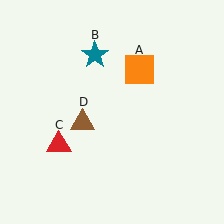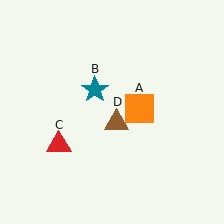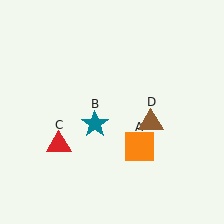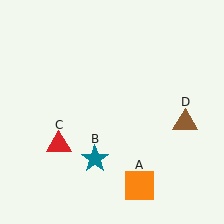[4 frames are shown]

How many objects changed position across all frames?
3 objects changed position: orange square (object A), teal star (object B), brown triangle (object D).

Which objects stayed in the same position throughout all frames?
Red triangle (object C) remained stationary.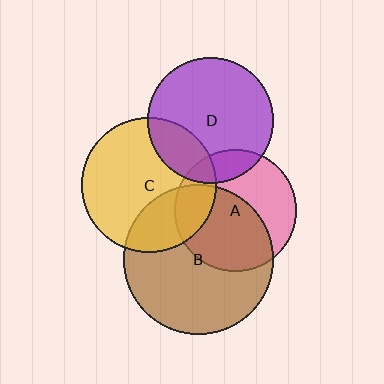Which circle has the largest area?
Circle B (brown).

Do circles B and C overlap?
Yes.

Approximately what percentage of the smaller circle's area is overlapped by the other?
Approximately 30%.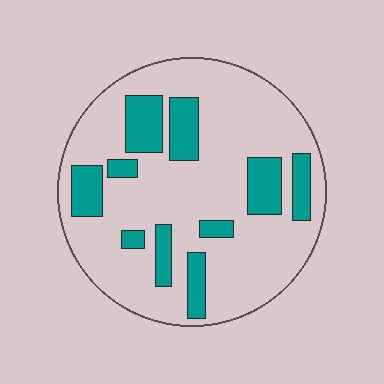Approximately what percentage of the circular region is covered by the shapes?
Approximately 25%.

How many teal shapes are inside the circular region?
10.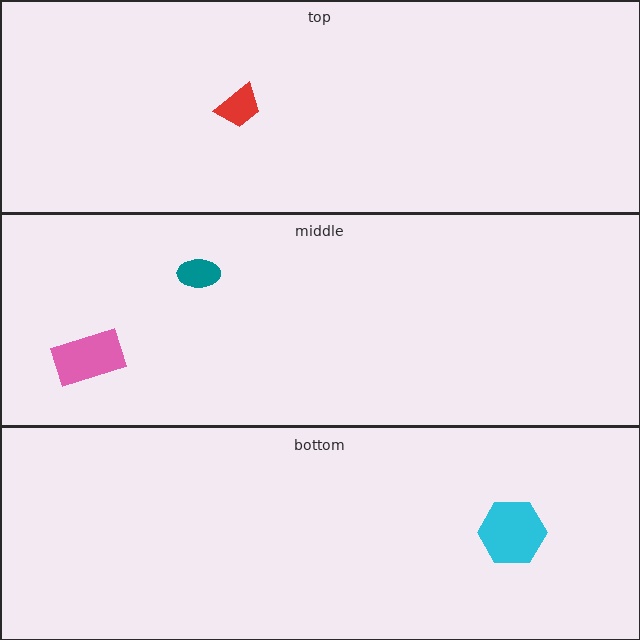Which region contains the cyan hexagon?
The bottom region.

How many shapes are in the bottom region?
1.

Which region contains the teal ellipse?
The middle region.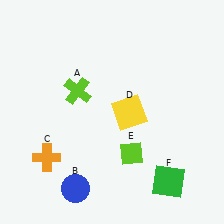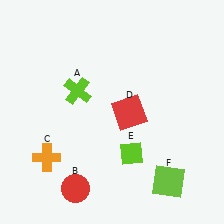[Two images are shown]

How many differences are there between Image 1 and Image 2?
There are 3 differences between the two images.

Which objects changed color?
B changed from blue to red. D changed from yellow to red. F changed from green to lime.